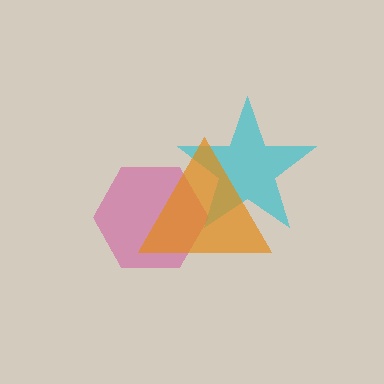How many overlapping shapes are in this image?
There are 3 overlapping shapes in the image.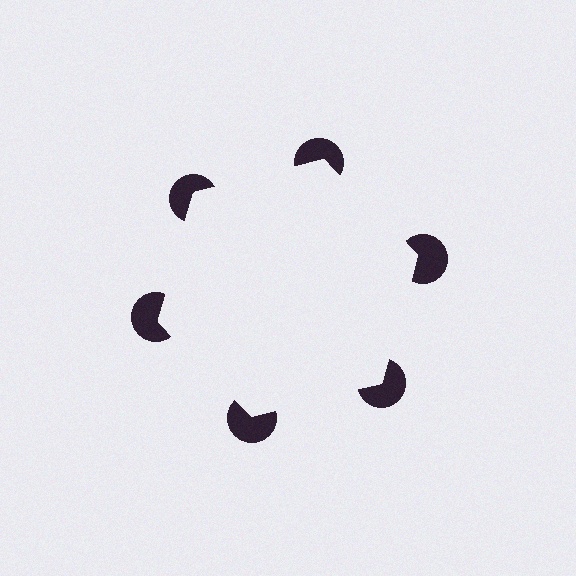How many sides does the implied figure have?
6 sides.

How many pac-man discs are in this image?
There are 6 — one at each vertex of the illusory hexagon.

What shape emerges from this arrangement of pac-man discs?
An illusory hexagon — its edges are inferred from the aligned wedge cuts in the pac-man discs, not physically drawn.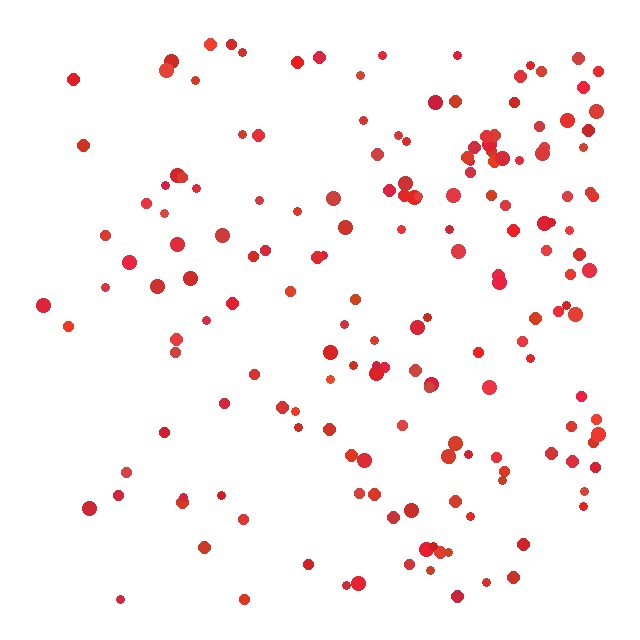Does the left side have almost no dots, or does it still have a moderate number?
Still a moderate number, just noticeably fewer than the right.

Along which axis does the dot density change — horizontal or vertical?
Horizontal.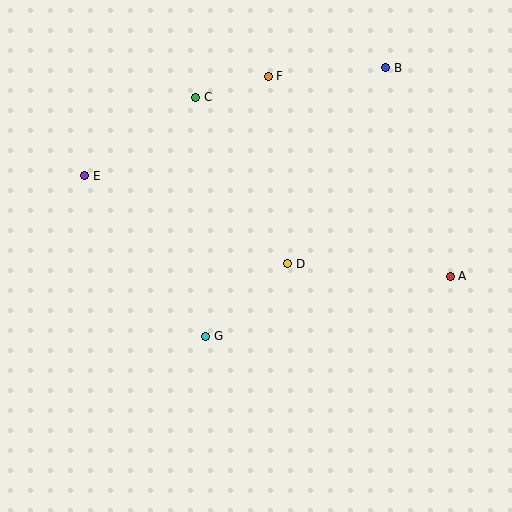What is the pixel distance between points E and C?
The distance between E and C is 136 pixels.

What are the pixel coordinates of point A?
Point A is at (450, 276).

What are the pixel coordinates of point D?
Point D is at (288, 264).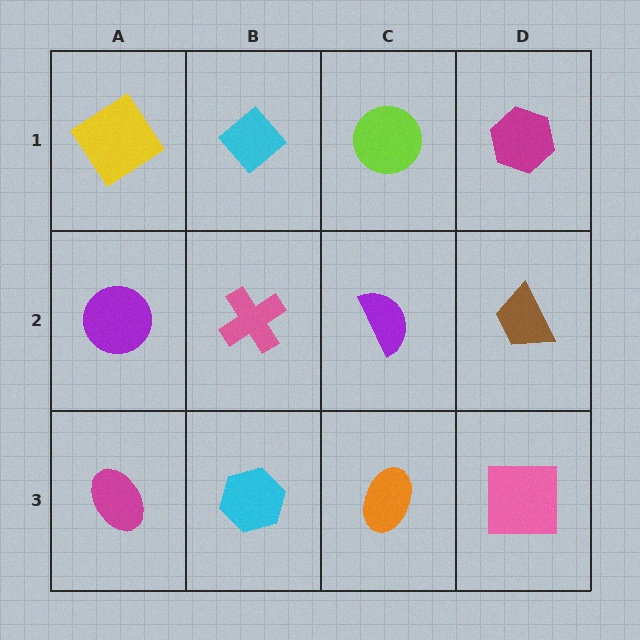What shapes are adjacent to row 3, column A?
A purple circle (row 2, column A), a cyan hexagon (row 3, column B).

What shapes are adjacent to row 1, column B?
A pink cross (row 2, column B), a yellow diamond (row 1, column A), a lime circle (row 1, column C).